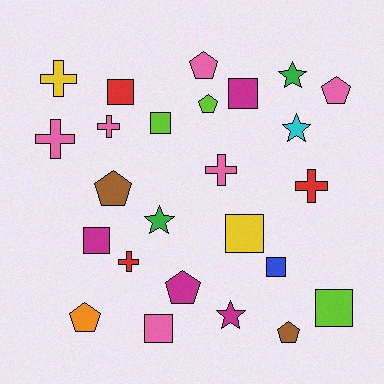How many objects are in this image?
There are 25 objects.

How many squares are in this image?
There are 8 squares.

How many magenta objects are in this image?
There are 4 magenta objects.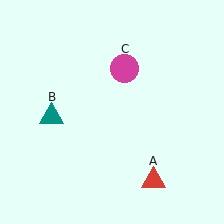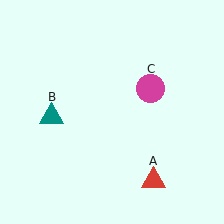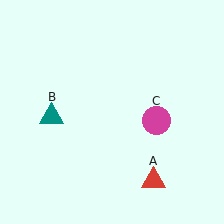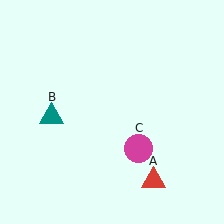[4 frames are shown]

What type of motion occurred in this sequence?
The magenta circle (object C) rotated clockwise around the center of the scene.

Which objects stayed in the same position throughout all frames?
Red triangle (object A) and teal triangle (object B) remained stationary.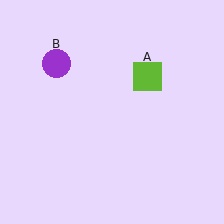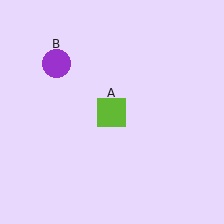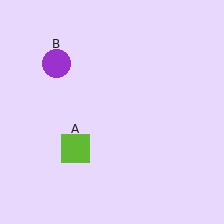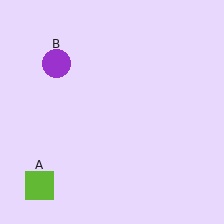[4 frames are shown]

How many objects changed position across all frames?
1 object changed position: lime square (object A).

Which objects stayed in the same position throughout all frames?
Purple circle (object B) remained stationary.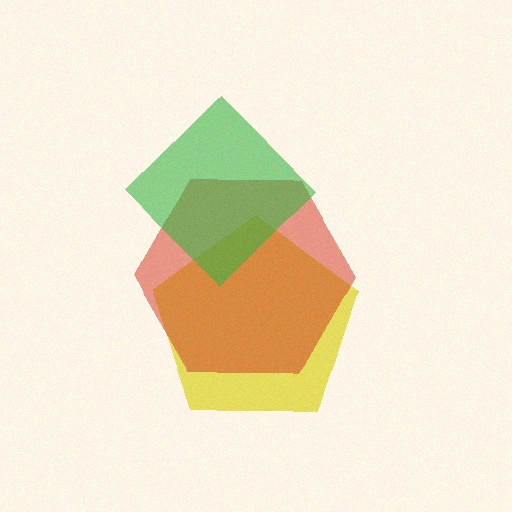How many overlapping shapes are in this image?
There are 3 overlapping shapes in the image.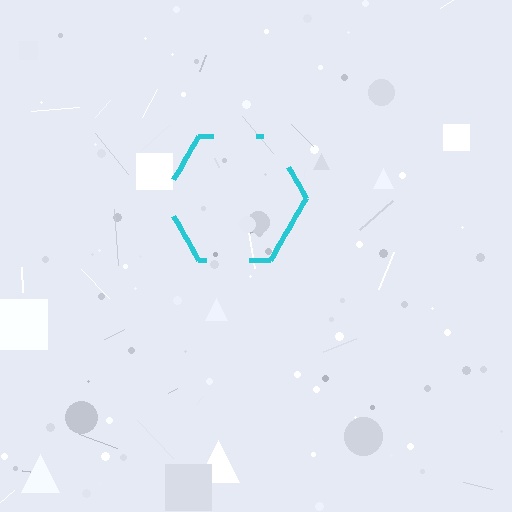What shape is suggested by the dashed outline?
The dashed outline suggests a hexagon.